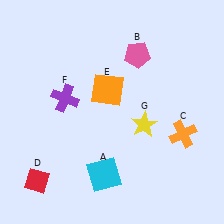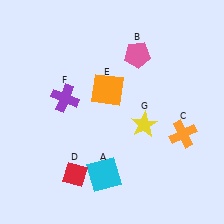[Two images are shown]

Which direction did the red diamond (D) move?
The red diamond (D) moved right.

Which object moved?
The red diamond (D) moved right.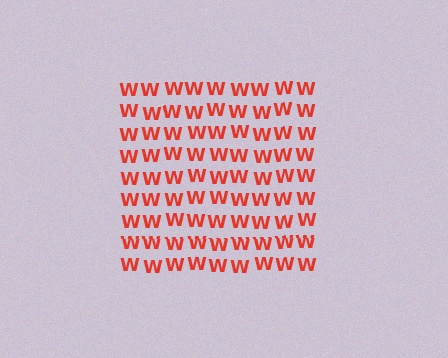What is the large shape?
The large shape is a square.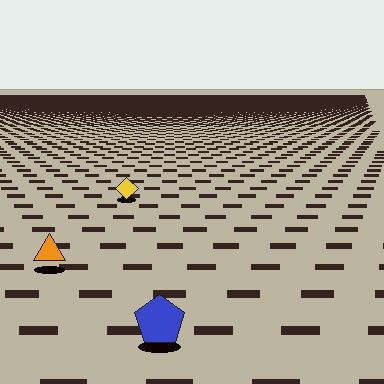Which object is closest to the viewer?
The blue pentagon is closest. The texture marks near it are larger and more spread out.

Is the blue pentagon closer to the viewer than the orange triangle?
Yes. The blue pentagon is closer — you can tell from the texture gradient: the ground texture is coarser near it.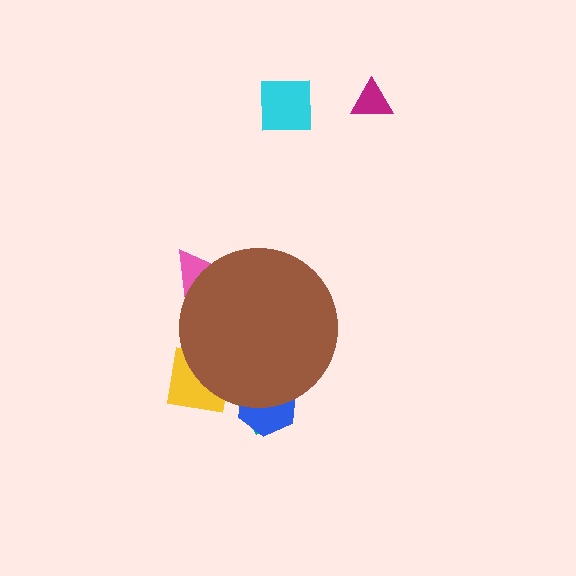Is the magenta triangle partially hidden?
No, the magenta triangle is fully visible.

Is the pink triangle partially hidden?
Yes, the pink triangle is partially hidden behind the brown circle.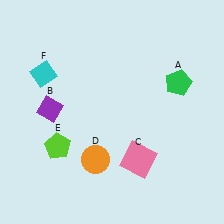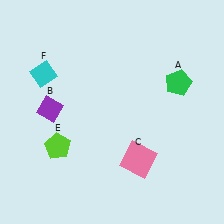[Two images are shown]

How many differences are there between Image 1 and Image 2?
There is 1 difference between the two images.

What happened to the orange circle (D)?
The orange circle (D) was removed in Image 2. It was in the bottom-left area of Image 1.